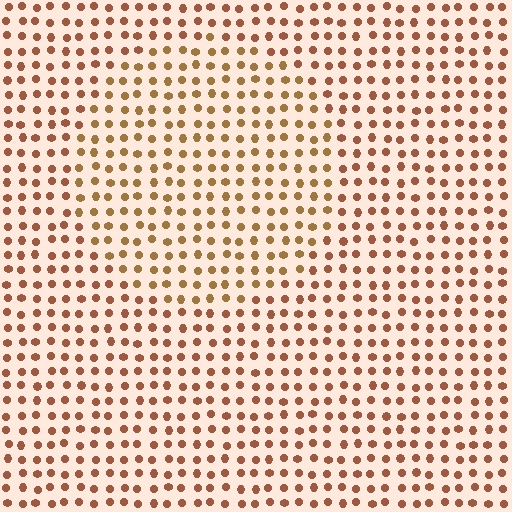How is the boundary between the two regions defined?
The boundary is defined purely by a slight shift in hue (about 20 degrees). Spacing, size, and orientation are identical on both sides.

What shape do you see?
I see a circle.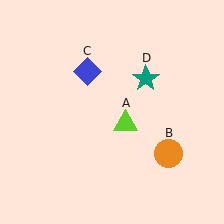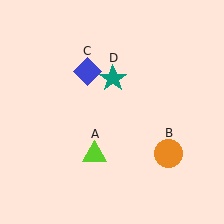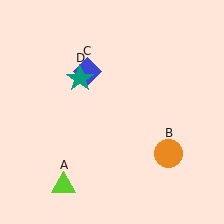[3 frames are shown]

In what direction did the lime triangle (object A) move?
The lime triangle (object A) moved down and to the left.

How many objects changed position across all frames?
2 objects changed position: lime triangle (object A), teal star (object D).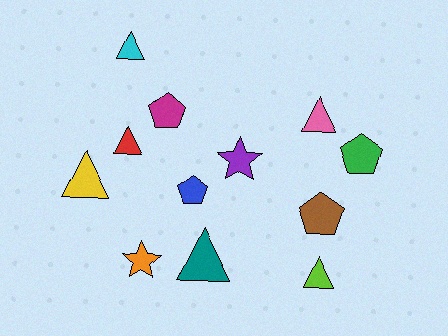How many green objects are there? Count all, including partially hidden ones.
There is 1 green object.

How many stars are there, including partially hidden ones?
There are 2 stars.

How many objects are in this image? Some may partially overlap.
There are 12 objects.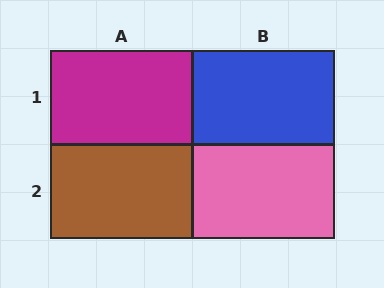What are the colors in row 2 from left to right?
Brown, pink.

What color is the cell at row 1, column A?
Magenta.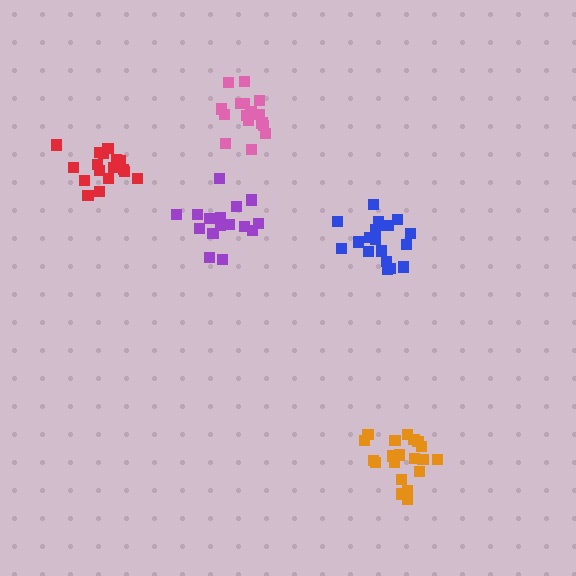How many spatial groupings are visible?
There are 5 spatial groupings.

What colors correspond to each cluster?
The clusters are colored: blue, pink, purple, orange, red.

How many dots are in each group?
Group 1: 19 dots, Group 2: 16 dots, Group 3: 16 dots, Group 4: 20 dots, Group 5: 20 dots (91 total).